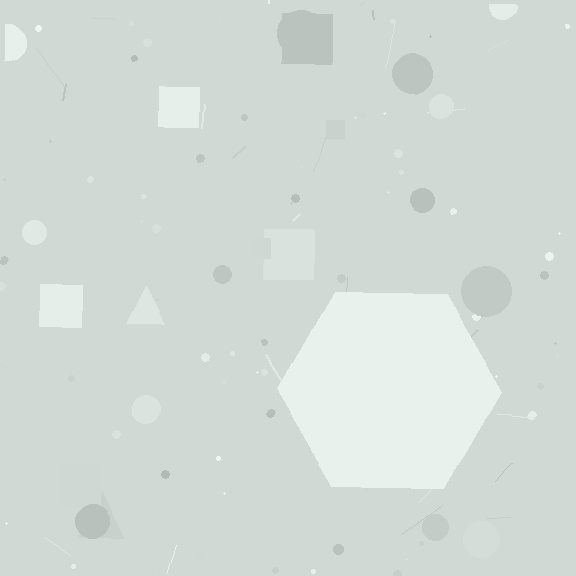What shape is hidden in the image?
A hexagon is hidden in the image.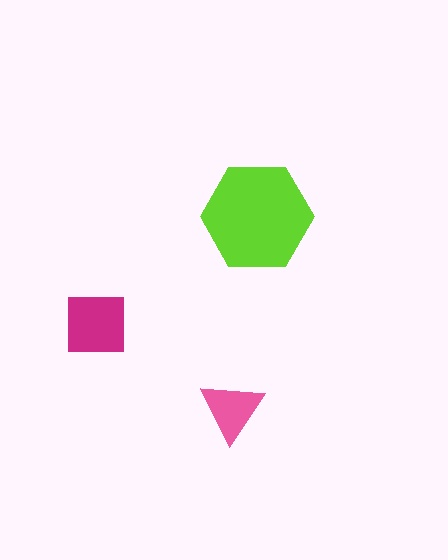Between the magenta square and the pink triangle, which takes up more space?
The magenta square.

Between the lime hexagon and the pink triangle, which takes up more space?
The lime hexagon.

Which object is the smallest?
The pink triangle.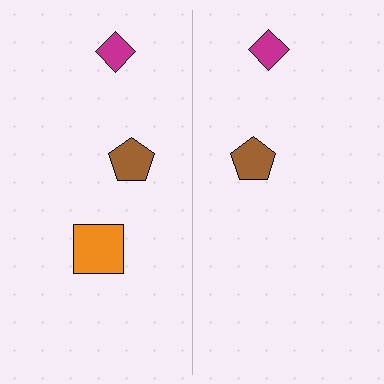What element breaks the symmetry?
A orange square is missing from the right side.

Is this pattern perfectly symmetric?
No, the pattern is not perfectly symmetric. A orange square is missing from the right side.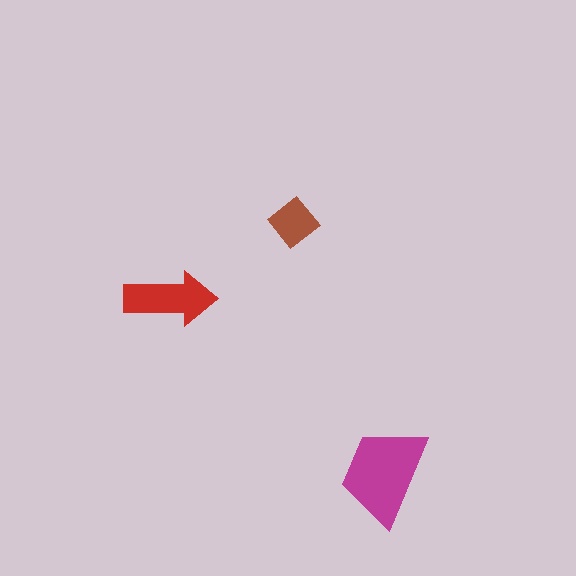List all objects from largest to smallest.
The magenta trapezoid, the red arrow, the brown diamond.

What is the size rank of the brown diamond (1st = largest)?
3rd.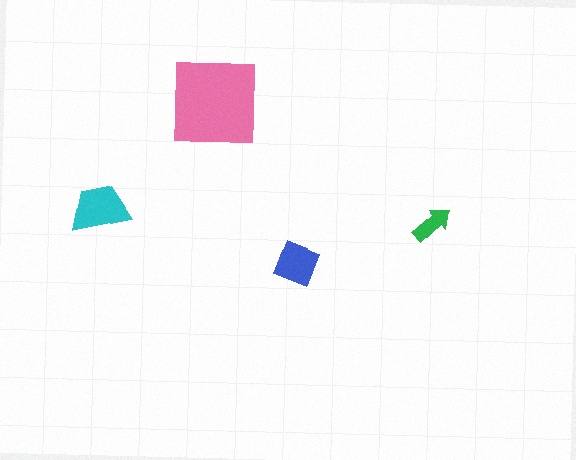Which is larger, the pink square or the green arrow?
The pink square.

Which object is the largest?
The pink square.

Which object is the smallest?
The green arrow.